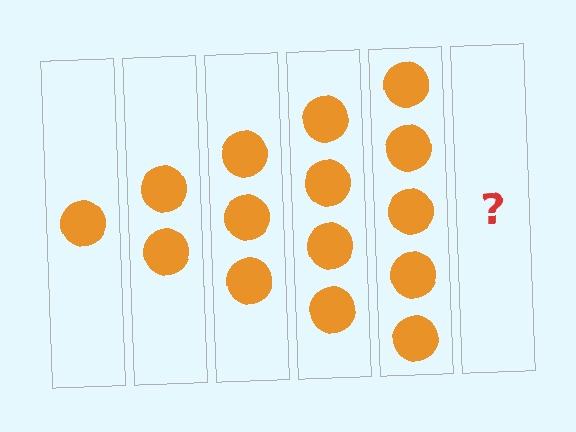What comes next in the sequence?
The next element should be 6 circles.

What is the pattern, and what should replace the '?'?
The pattern is that each step adds one more circle. The '?' should be 6 circles.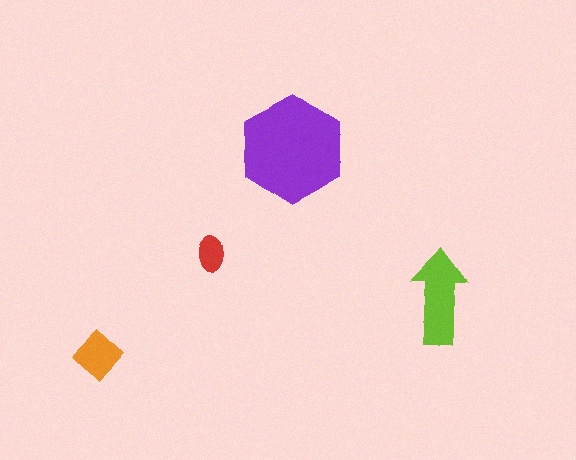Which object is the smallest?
The red ellipse.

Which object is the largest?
The purple hexagon.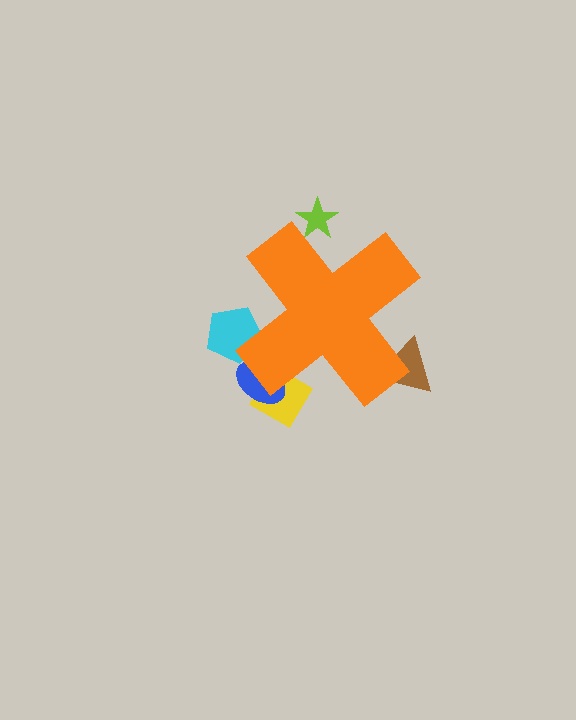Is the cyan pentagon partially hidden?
Yes, the cyan pentagon is partially hidden behind the orange cross.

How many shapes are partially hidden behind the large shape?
5 shapes are partially hidden.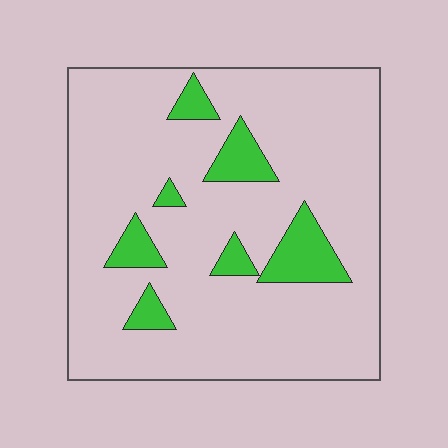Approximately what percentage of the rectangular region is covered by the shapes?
Approximately 15%.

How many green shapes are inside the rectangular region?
7.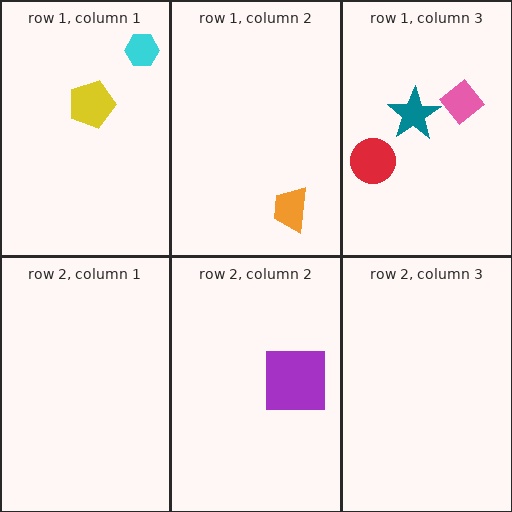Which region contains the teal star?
The row 1, column 3 region.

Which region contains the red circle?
The row 1, column 3 region.